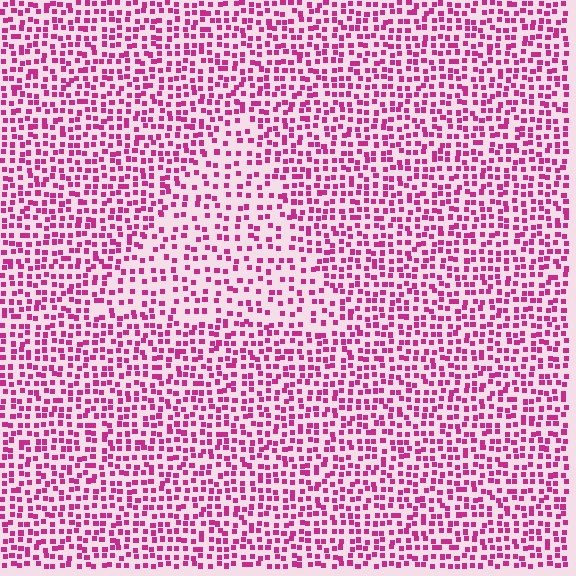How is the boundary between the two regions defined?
The boundary is defined by a change in element density (approximately 1.6x ratio). All elements are the same color, size, and shape.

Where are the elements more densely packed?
The elements are more densely packed outside the triangle boundary.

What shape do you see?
I see a triangle.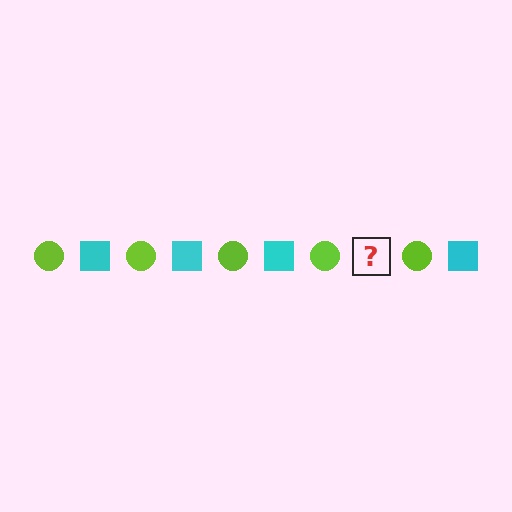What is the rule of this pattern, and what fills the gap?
The rule is that the pattern alternates between lime circle and cyan square. The gap should be filled with a cyan square.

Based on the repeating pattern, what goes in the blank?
The blank should be a cyan square.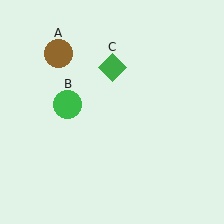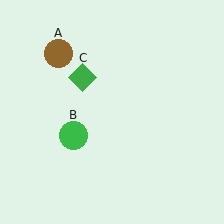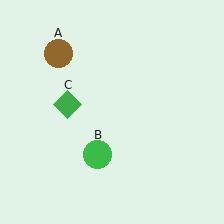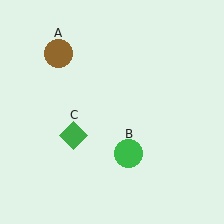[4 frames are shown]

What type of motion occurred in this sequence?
The green circle (object B), green diamond (object C) rotated counterclockwise around the center of the scene.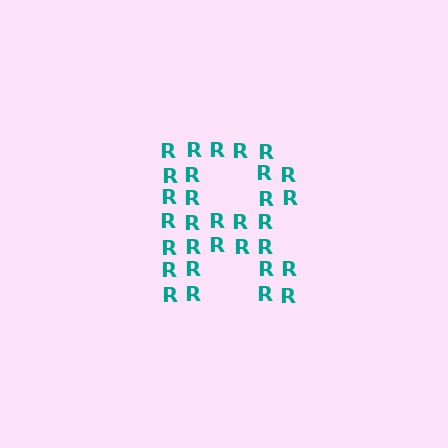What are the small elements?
The small elements are letter R's.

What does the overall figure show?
The overall figure shows the letter R.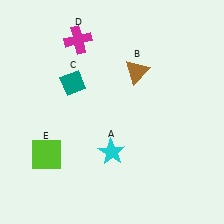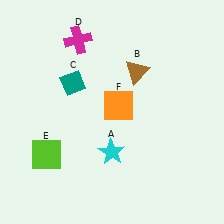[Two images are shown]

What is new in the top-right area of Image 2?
An orange square (F) was added in the top-right area of Image 2.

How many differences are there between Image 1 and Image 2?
There is 1 difference between the two images.